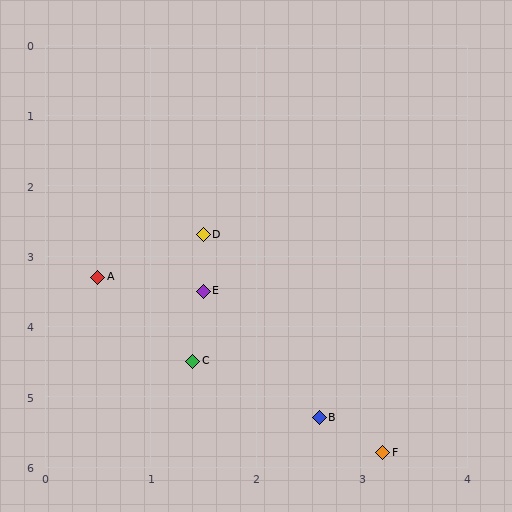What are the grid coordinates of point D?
Point D is at approximately (1.5, 2.7).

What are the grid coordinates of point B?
Point B is at approximately (2.6, 5.3).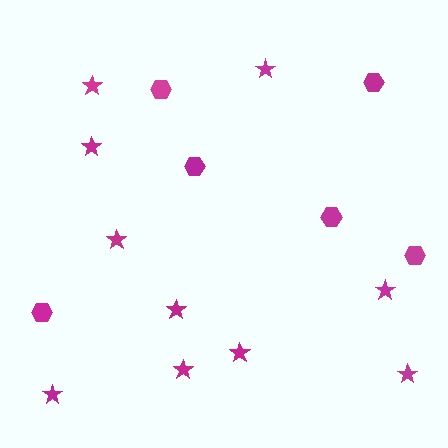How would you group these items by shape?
There are 2 groups: one group of hexagons (6) and one group of stars (10).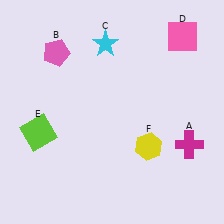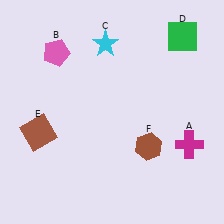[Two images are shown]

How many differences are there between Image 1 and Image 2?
There are 3 differences between the two images.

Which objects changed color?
D changed from pink to green. E changed from lime to brown. F changed from yellow to brown.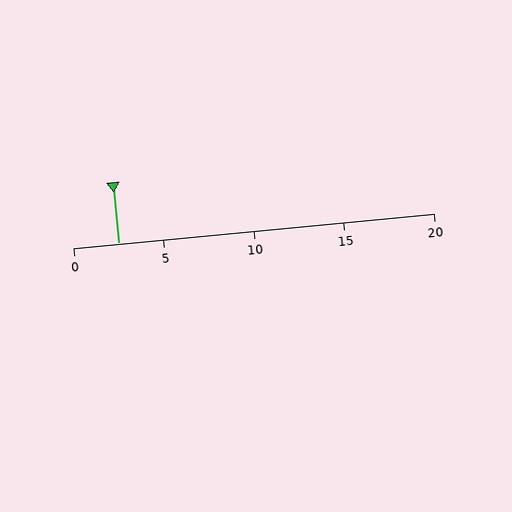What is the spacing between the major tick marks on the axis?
The major ticks are spaced 5 apart.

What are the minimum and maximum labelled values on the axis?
The axis runs from 0 to 20.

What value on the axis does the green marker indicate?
The marker indicates approximately 2.5.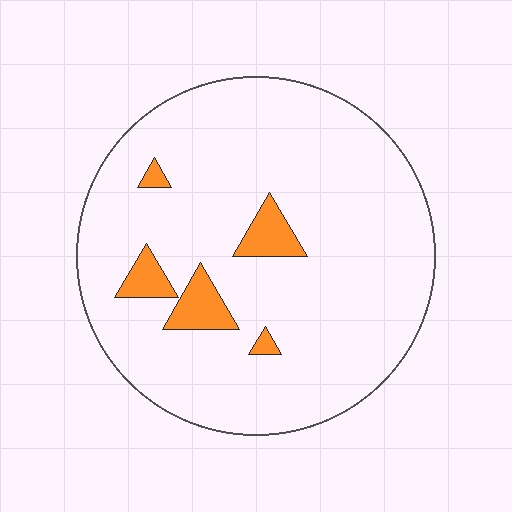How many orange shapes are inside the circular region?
5.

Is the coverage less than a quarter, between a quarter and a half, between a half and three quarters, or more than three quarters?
Less than a quarter.